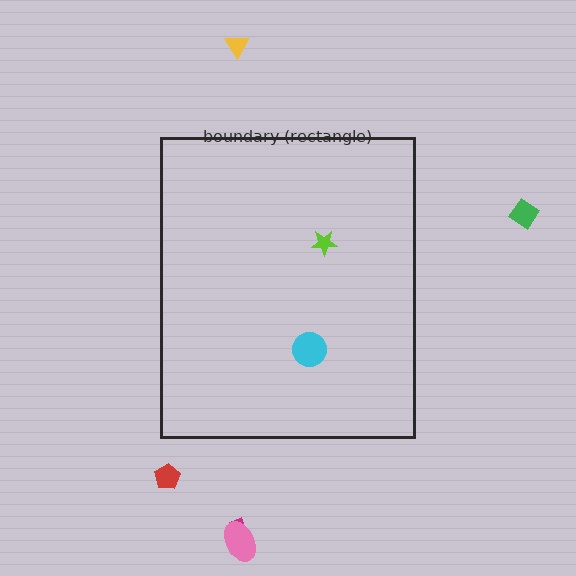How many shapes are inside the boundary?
2 inside, 5 outside.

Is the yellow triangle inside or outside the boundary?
Outside.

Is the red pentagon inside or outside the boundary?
Outside.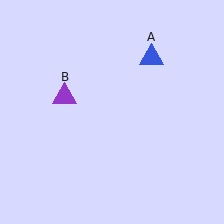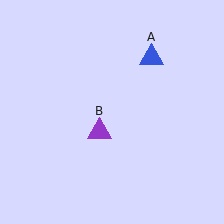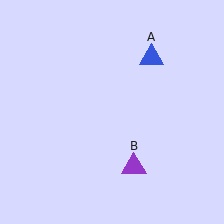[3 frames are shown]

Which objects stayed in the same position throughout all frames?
Blue triangle (object A) remained stationary.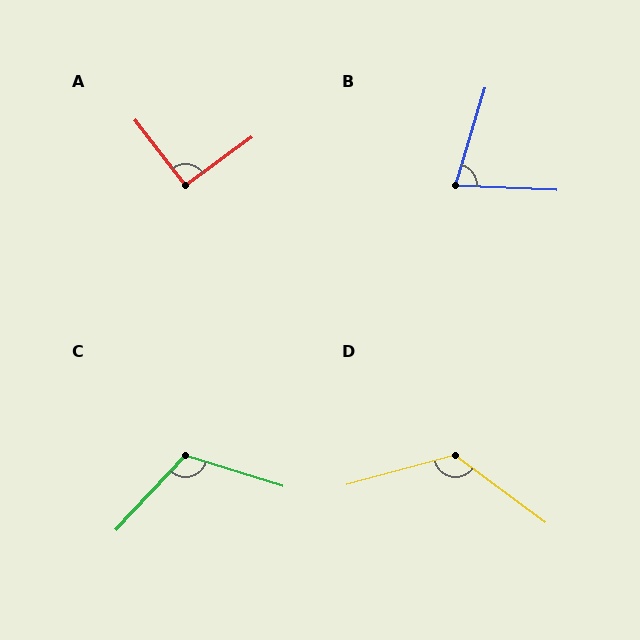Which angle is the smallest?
B, at approximately 76 degrees.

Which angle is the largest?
D, at approximately 128 degrees.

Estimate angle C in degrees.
Approximately 116 degrees.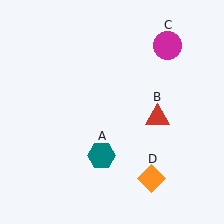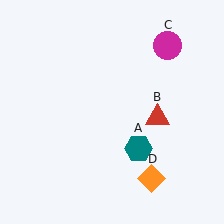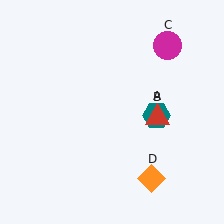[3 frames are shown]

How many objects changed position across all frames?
1 object changed position: teal hexagon (object A).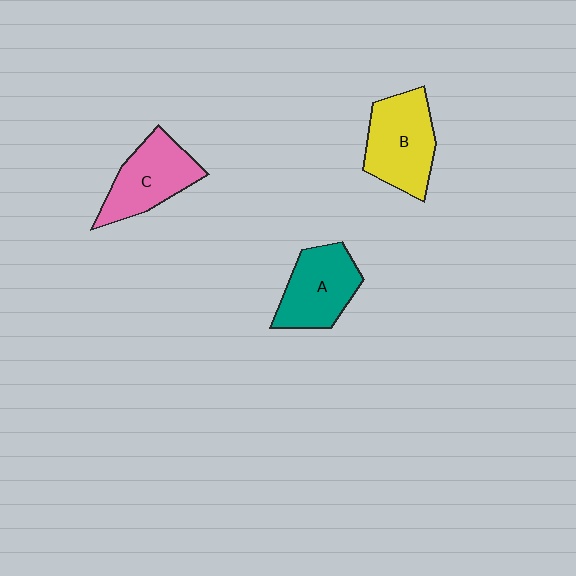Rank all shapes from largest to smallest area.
From largest to smallest: B (yellow), C (pink), A (teal).